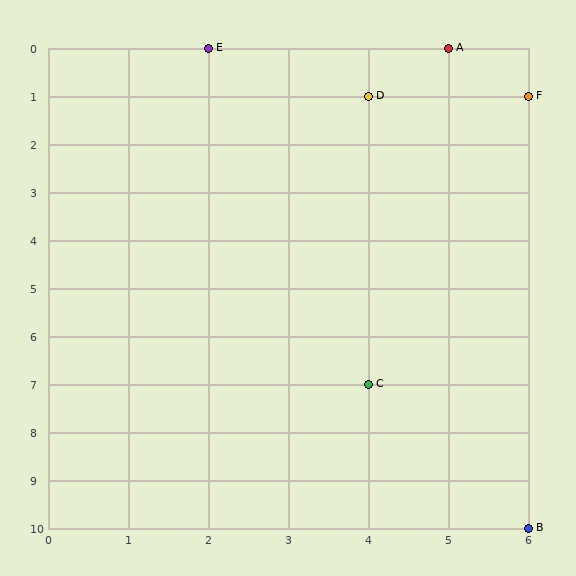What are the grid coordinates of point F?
Point F is at grid coordinates (6, 1).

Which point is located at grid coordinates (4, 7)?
Point C is at (4, 7).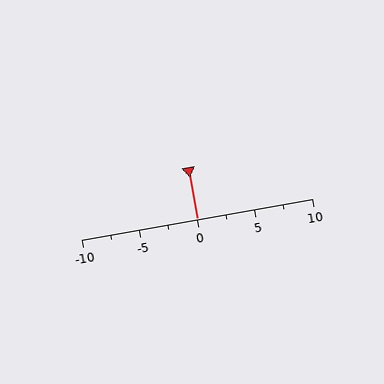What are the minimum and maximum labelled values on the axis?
The axis runs from -10 to 10.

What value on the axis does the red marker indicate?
The marker indicates approximately 0.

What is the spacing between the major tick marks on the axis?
The major ticks are spaced 5 apart.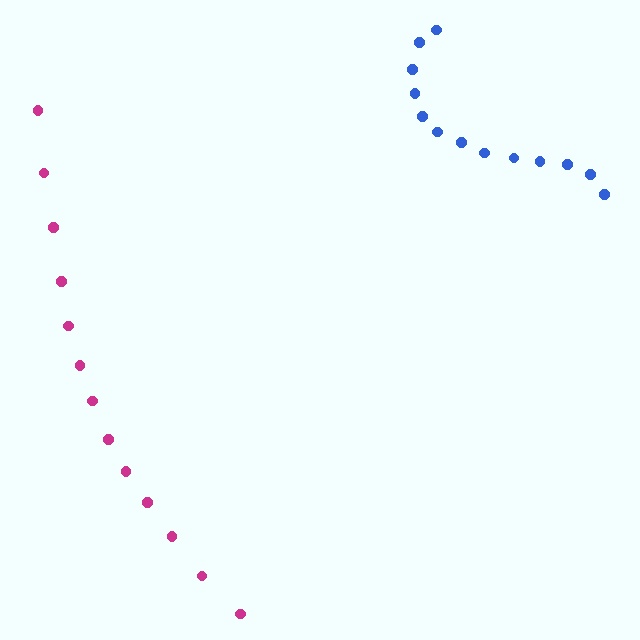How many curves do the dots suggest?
There are 2 distinct paths.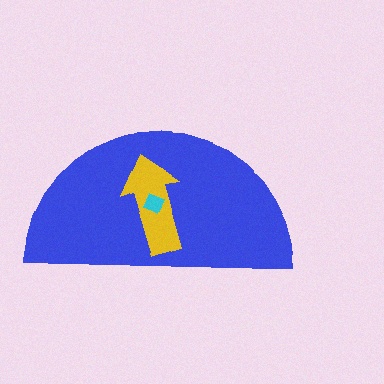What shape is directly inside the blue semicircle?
The yellow arrow.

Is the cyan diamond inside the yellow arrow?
Yes.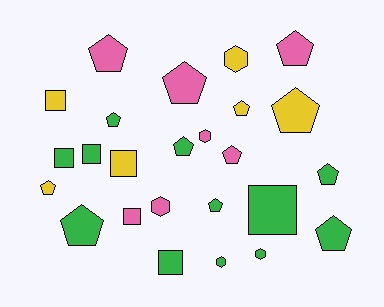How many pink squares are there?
There is 1 pink square.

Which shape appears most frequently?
Pentagon, with 13 objects.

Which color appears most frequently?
Green, with 12 objects.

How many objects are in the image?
There are 25 objects.